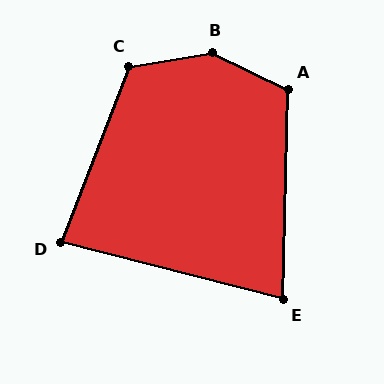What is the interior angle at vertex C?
Approximately 120 degrees (obtuse).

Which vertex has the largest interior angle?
B, at approximately 145 degrees.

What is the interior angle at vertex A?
Approximately 114 degrees (obtuse).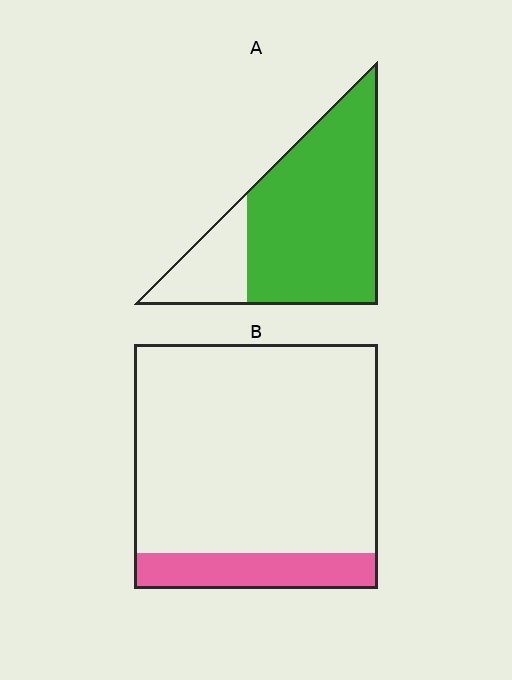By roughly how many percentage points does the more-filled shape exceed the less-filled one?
By roughly 65 percentage points (A over B).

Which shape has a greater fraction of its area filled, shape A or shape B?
Shape A.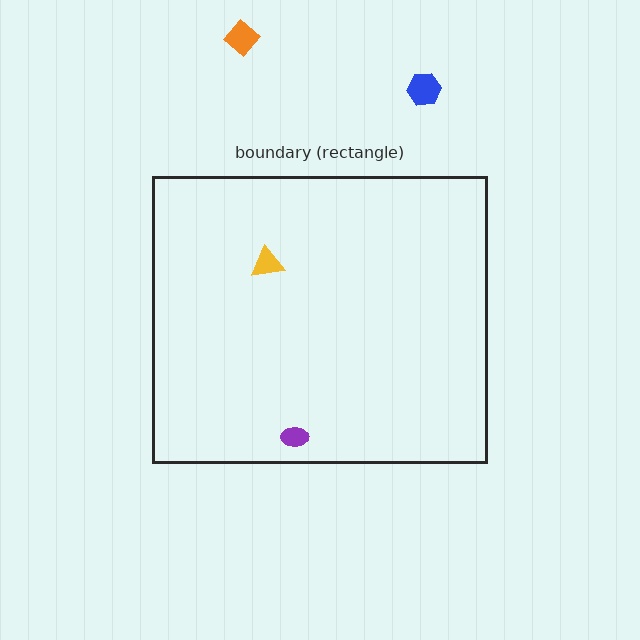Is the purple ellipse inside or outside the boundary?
Inside.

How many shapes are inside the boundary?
2 inside, 2 outside.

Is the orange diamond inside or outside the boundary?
Outside.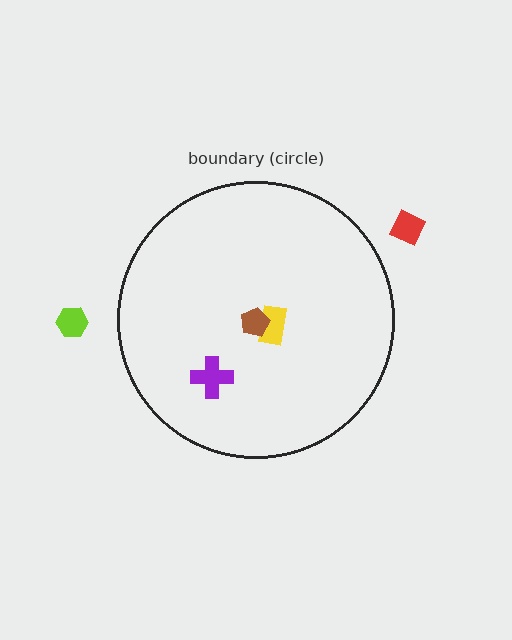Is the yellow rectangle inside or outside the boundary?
Inside.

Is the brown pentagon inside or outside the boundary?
Inside.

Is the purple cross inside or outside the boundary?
Inside.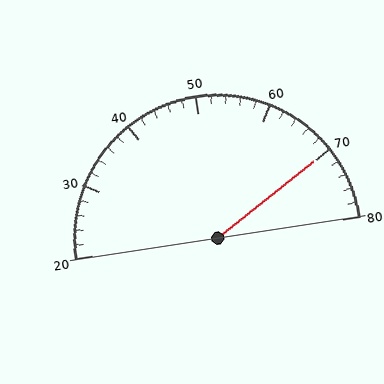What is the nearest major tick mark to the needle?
The nearest major tick mark is 70.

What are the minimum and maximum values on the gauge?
The gauge ranges from 20 to 80.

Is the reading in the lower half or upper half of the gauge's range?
The reading is in the upper half of the range (20 to 80).